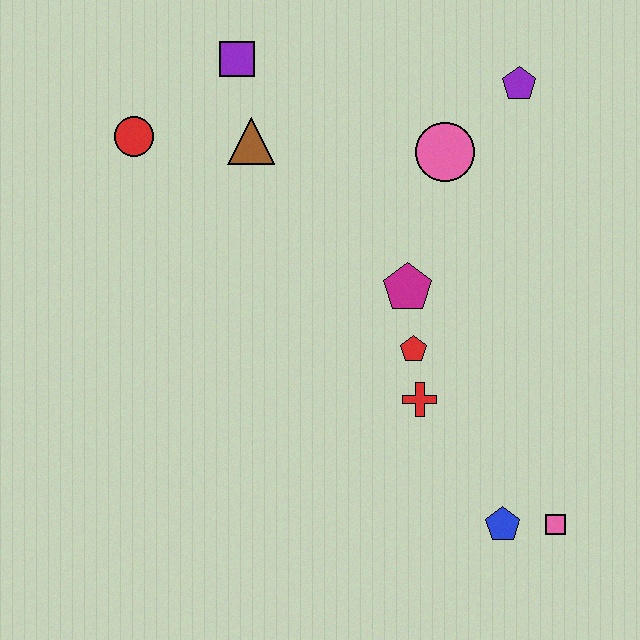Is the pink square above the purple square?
No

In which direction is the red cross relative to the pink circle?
The red cross is below the pink circle.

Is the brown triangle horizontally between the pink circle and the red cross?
No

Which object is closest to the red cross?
The red pentagon is closest to the red cross.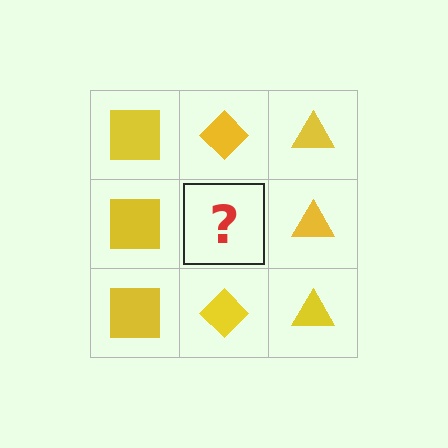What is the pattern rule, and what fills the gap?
The rule is that each column has a consistent shape. The gap should be filled with a yellow diamond.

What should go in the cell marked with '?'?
The missing cell should contain a yellow diamond.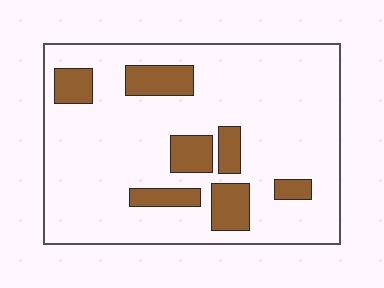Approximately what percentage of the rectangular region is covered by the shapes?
Approximately 15%.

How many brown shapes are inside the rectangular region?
7.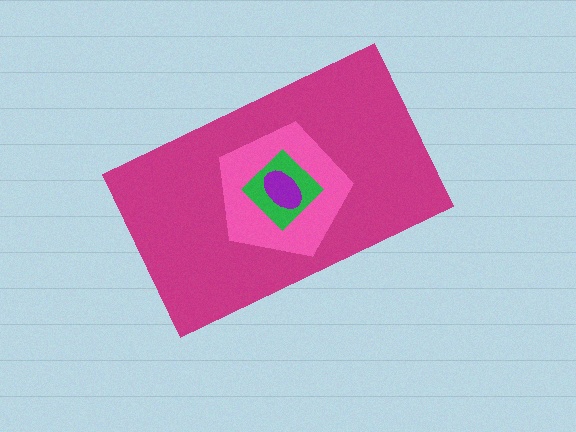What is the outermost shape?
The magenta rectangle.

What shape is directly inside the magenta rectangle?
The pink pentagon.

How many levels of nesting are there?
4.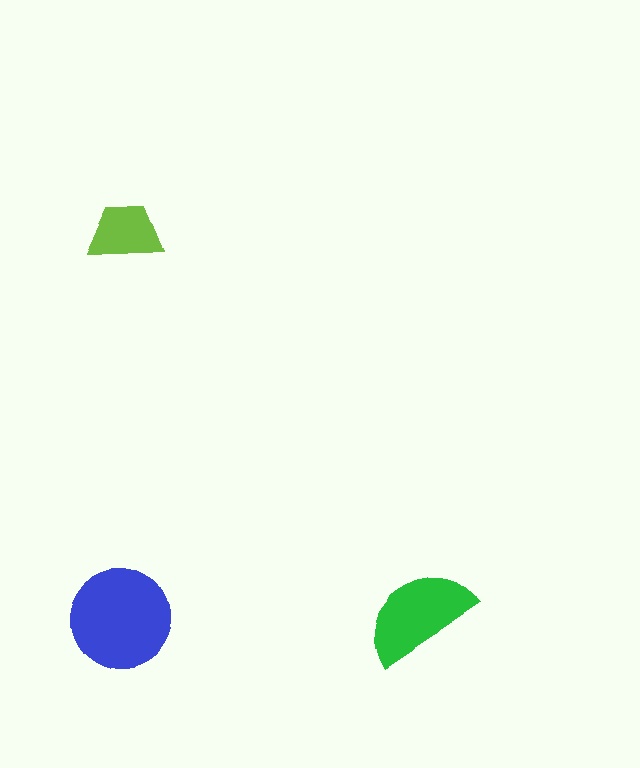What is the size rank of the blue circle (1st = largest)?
1st.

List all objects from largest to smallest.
The blue circle, the green semicircle, the lime trapezoid.